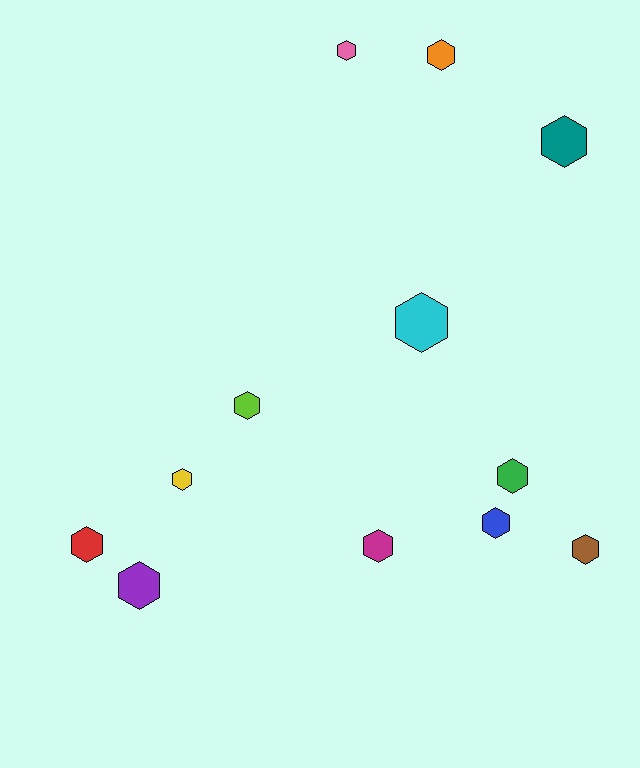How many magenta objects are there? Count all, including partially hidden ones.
There is 1 magenta object.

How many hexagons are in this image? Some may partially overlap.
There are 12 hexagons.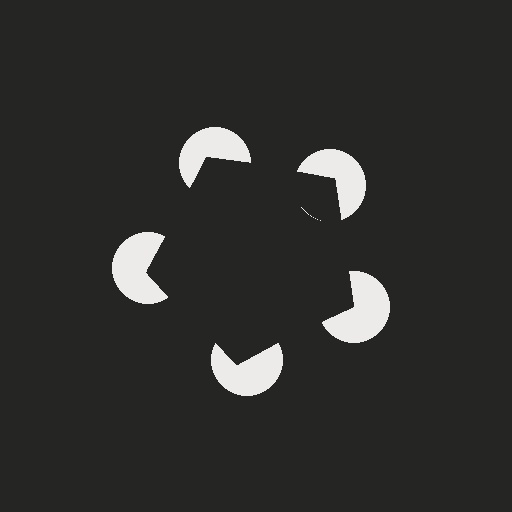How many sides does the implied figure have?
5 sides.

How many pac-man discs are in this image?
There are 5 — one at each vertex of the illusory pentagon.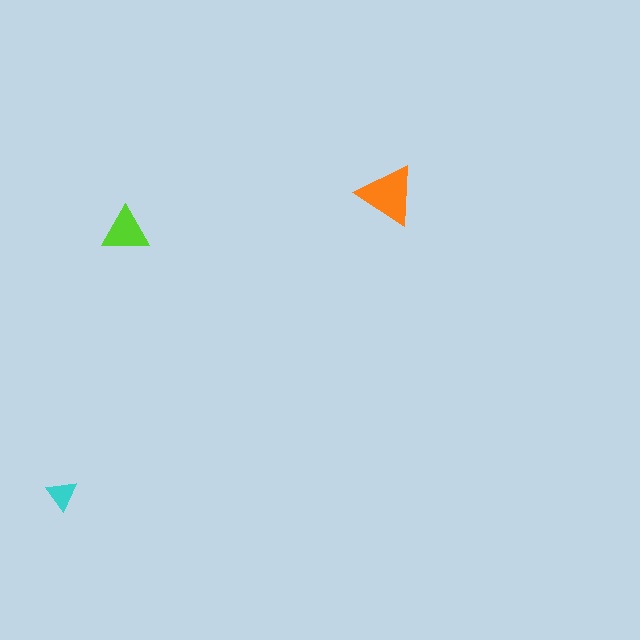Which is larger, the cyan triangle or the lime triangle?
The lime one.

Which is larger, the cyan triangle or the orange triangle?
The orange one.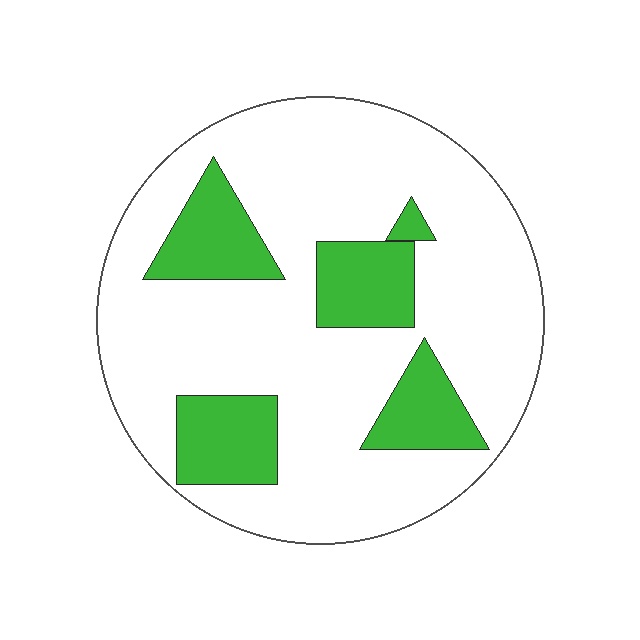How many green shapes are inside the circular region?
5.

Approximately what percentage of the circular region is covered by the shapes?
Approximately 20%.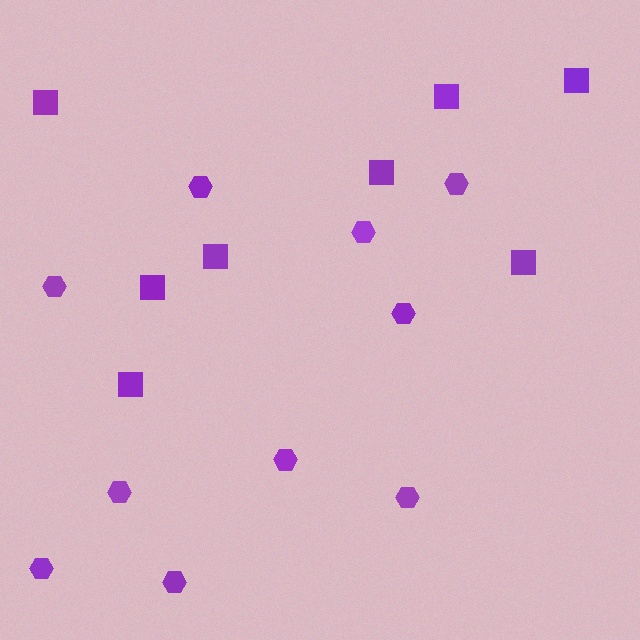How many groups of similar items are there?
There are 2 groups: one group of squares (8) and one group of hexagons (10).